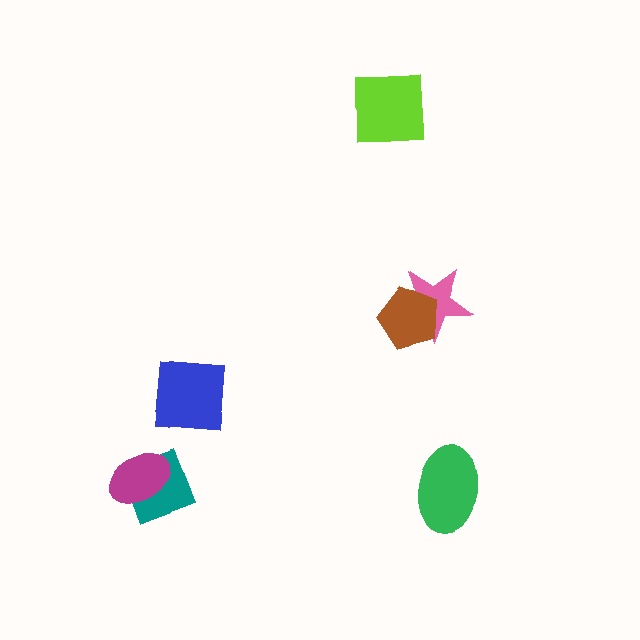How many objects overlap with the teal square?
1 object overlaps with the teal square.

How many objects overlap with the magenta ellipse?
1 object overlaps with the magenta ellipse.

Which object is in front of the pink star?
The brown pentagon is in front of the pink star.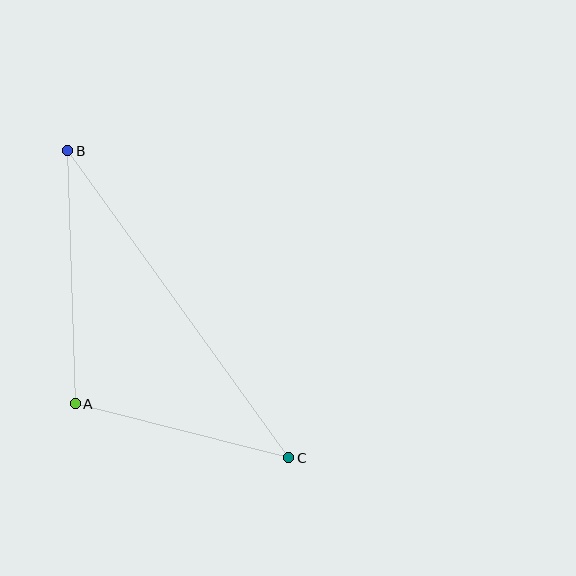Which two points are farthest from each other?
Points B and C are farthest from each other.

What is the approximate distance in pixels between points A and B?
The distance between A and B is approximately 253 pixels.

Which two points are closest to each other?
Points A and C are closest to each other.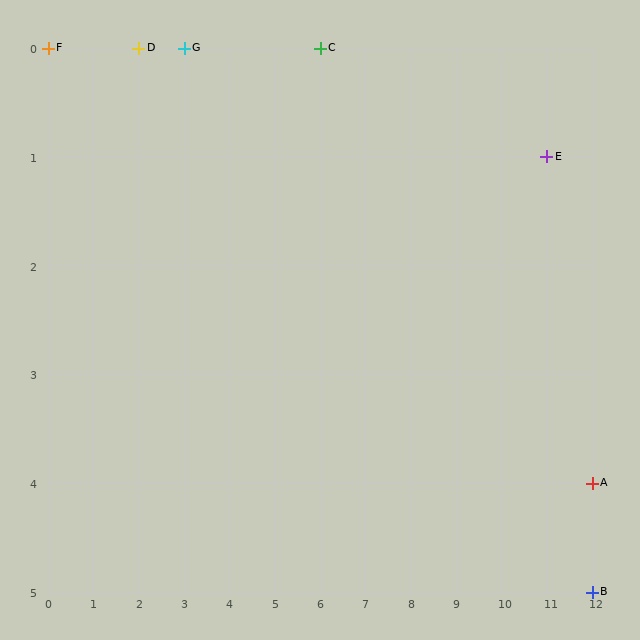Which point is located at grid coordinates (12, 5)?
Point B is at (12, 5).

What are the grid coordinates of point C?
Point C is at grid coordinates (6, 0).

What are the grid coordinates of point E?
Point E is at grid coordinates (11, 1).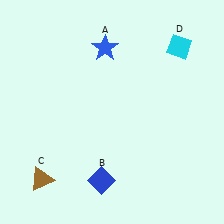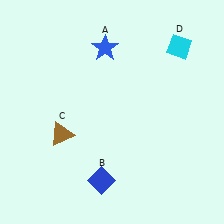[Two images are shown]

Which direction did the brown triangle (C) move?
The brown triangle (C) moved up.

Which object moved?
The brown triangle (C) moved up.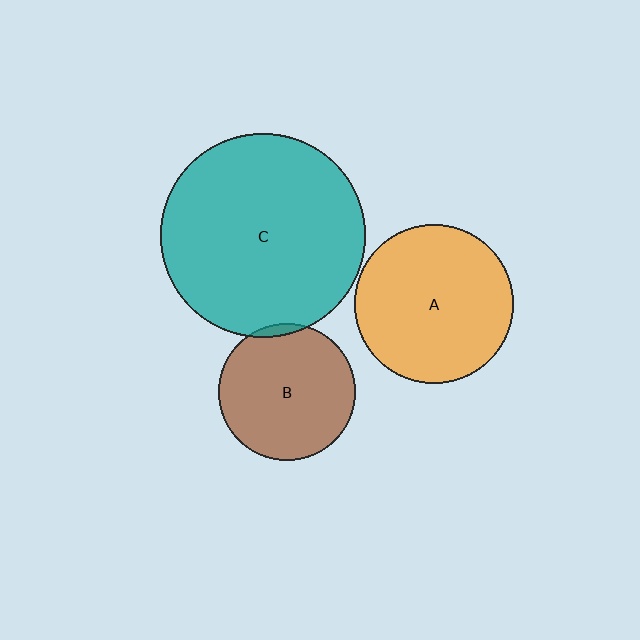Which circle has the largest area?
Circle C (teal).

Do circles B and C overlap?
Yes.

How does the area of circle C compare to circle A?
Approximately 1.6 times.